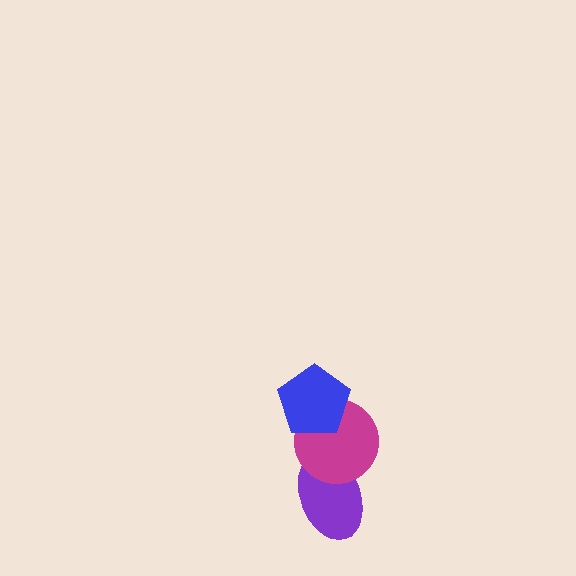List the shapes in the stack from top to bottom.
From top to bottom: the blue pentagon, the magenta circle, the purple ellipse.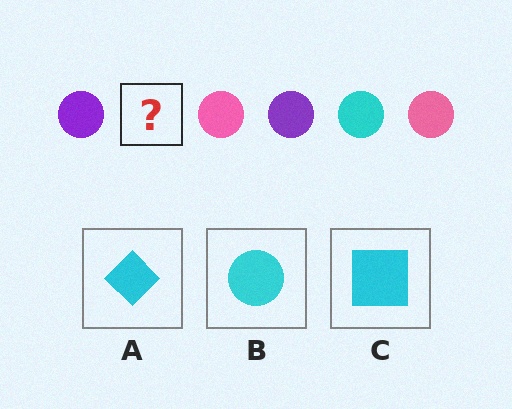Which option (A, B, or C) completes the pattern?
B.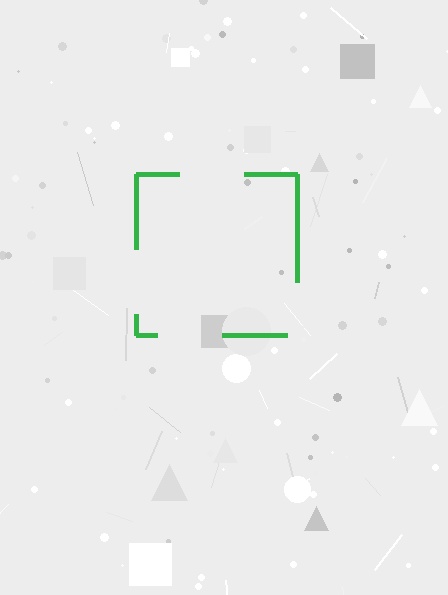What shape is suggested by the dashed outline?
The dashed outline suggests a square.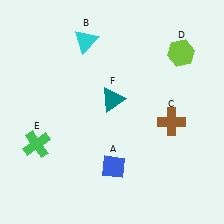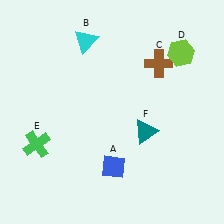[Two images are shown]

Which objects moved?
The objects that moved are: the brown cross (C), the teal triangle (F).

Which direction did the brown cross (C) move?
The brown cross (C) moved up.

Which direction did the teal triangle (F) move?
The teal triangle (F) moved right.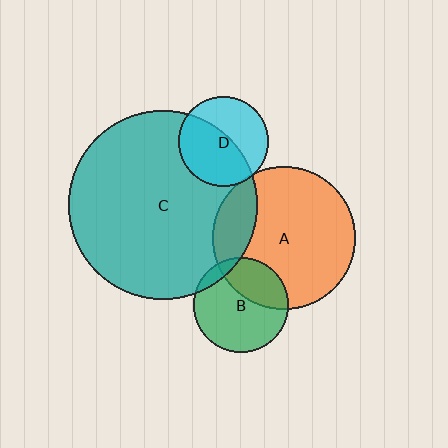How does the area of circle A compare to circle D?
Approximately 2.5 times.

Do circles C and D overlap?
Yes.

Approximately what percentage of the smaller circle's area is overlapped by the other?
Approximately 55%.